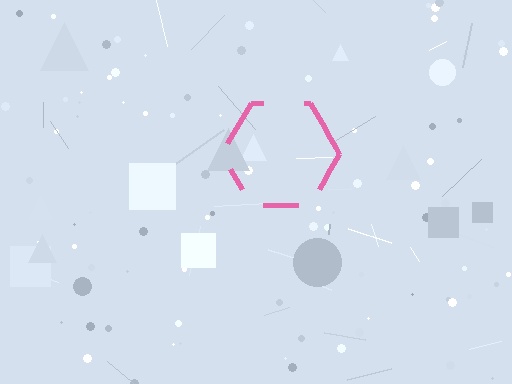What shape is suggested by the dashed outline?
The dashed outline suggests a hexagon.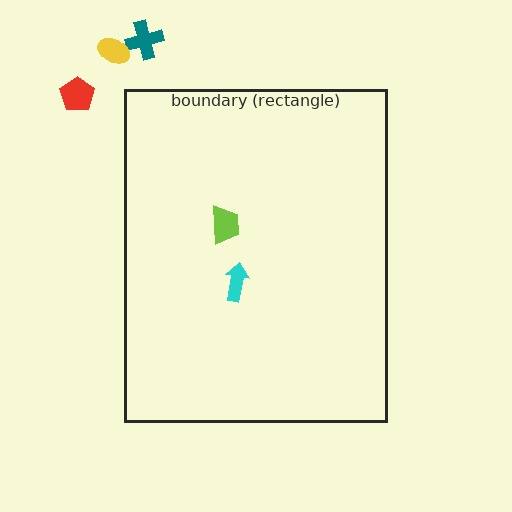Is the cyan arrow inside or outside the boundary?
Inside.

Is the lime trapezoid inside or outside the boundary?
Inside.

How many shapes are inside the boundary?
2 inside, 3 outside.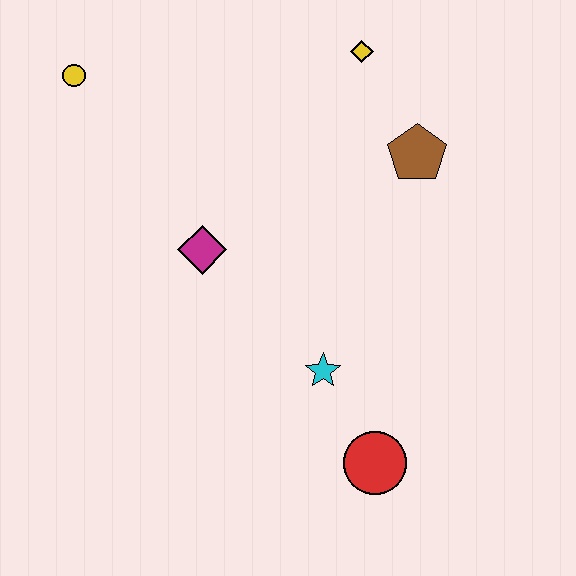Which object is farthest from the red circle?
The yellow circle is farthest from the red circle.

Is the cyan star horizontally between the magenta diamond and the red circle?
Yes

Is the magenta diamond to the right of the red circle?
No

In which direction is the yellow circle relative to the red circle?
The yellow circle is above the red circle.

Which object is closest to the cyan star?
The red circle is closest to the cyan star.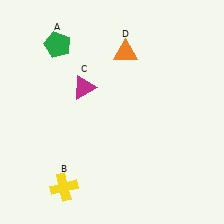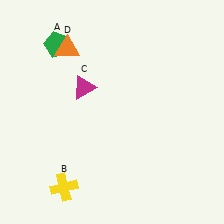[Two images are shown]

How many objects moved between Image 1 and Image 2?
1 object moved between the two images.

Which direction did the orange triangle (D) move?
The orange triangle (D) moved left.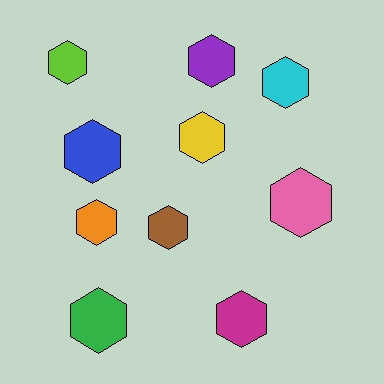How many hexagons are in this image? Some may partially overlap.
There are 10 hexagons.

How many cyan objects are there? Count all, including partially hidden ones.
There is 1 cyan object.